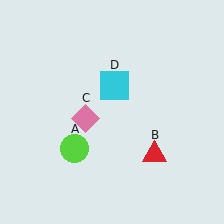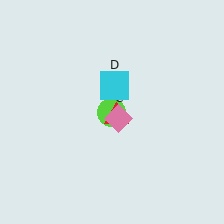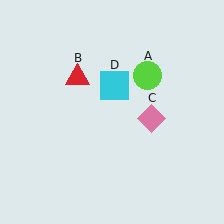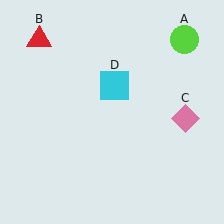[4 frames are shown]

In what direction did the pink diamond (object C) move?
The pink diamond (object C) moved right.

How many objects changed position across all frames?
3 objects changed position: lime circle (object A), red triangle (object B), pink diamond (object C).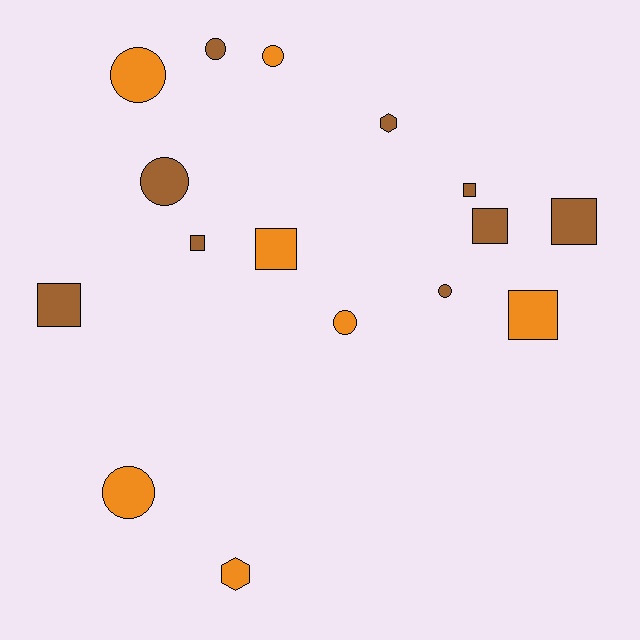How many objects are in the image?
There are 16 objects.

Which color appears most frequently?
Brown, with 9 objects.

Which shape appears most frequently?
Circle, with 7 objects.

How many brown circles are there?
There are 3 brown circles.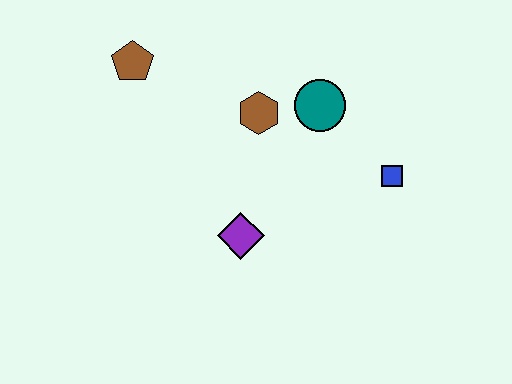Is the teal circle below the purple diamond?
No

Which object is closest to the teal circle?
The brown hexagon is closest to the teal circle.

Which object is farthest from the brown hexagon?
The blue square is farthest from the brown hexagon.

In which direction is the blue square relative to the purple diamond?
The blue square is to the right of the purple diamond.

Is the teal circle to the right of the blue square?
No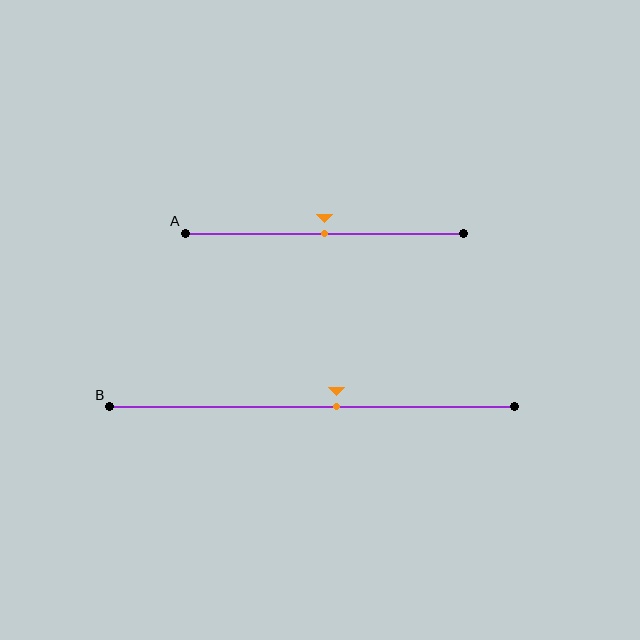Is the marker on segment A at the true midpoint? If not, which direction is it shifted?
Yes, the marker on segment A is at the true midpoint.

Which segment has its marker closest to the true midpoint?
Segment A has its marker closest to the true midpoint.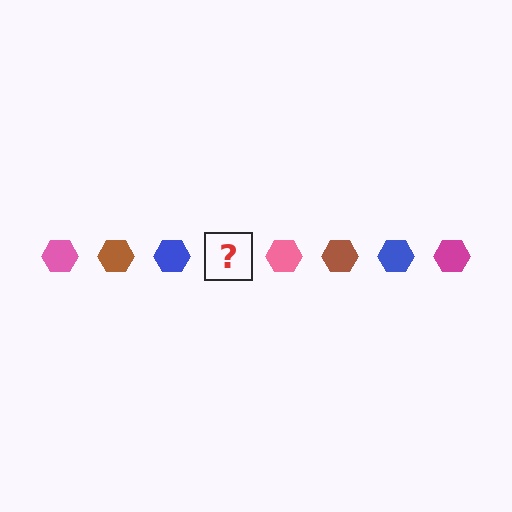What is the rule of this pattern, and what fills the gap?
The rule is that the pattern cycles through pink, brown, blue, magenta hexagons. The gap should be filled with a magenta hexagon.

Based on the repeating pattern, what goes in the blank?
The blank should be a magenta hexagon.